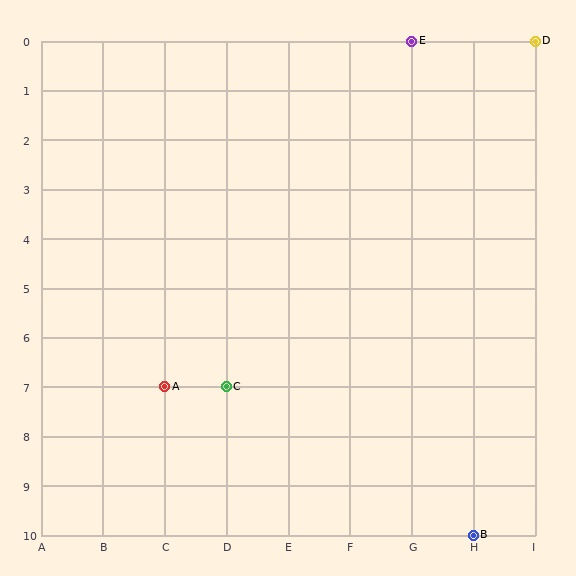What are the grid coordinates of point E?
Point E is at grid coordinates (G, 0).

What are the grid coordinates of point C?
Point C is at grid coordinates (D, 7).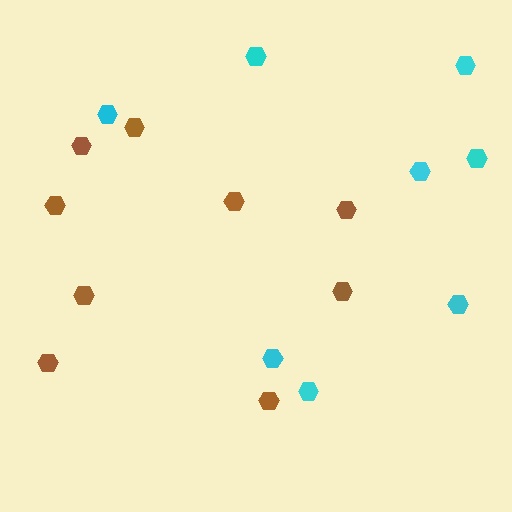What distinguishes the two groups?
There are 2 groups: one group of cyan hexagons (8) and one group of brown hexagons (9).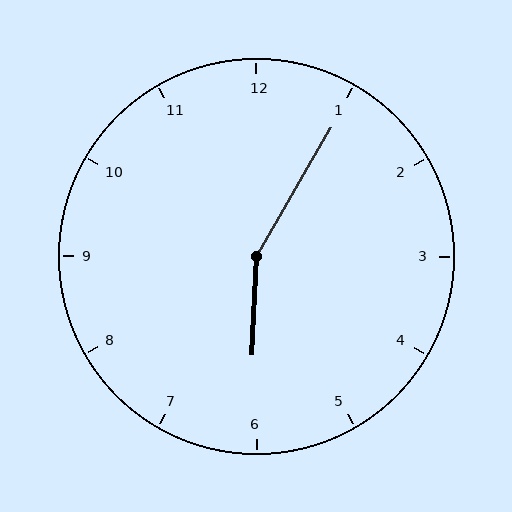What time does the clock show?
6:05.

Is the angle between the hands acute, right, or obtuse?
It is obtuse.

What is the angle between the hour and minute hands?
Approximately 152 degrees.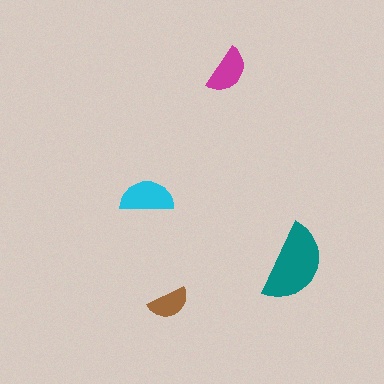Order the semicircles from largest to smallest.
the teal one, the cyan one, the magenta one, the brown one.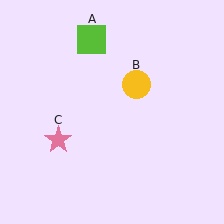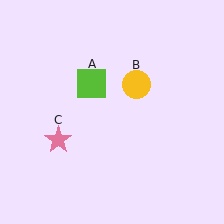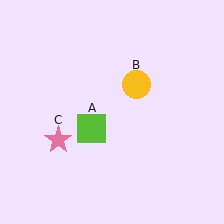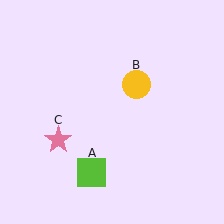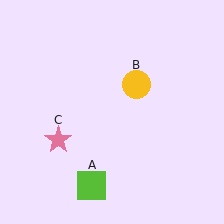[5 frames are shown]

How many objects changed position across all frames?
1 object changed position: lime square (object A).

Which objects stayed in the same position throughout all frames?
Yellow circle (object B) and pink star (object C) remained stationary.